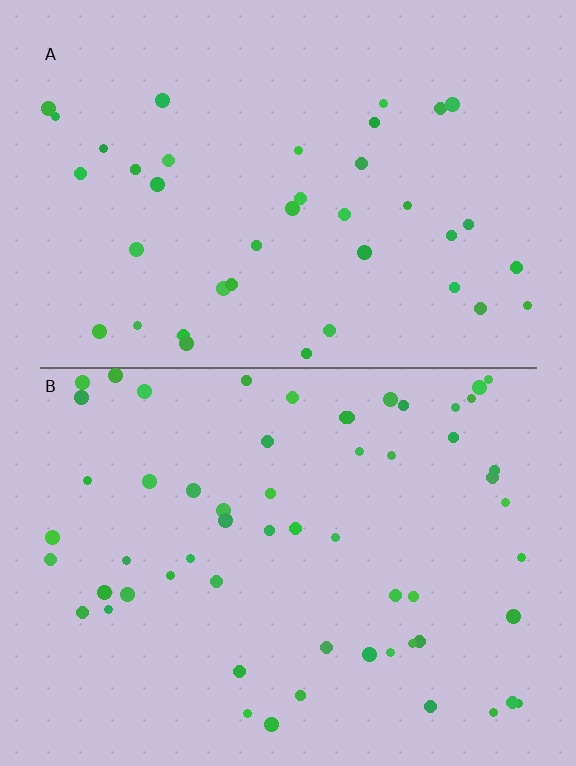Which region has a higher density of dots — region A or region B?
B (the bottom).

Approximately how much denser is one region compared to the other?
Approximately 1.5× — region B over region A.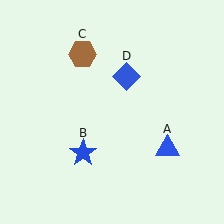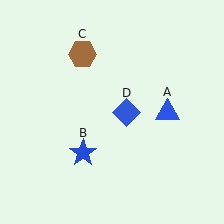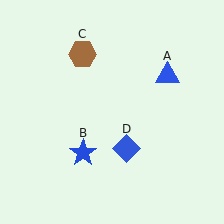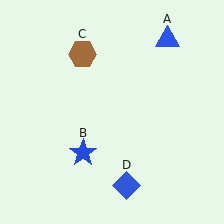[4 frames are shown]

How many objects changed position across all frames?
2 objects changed position: blue triangle (object A), blue diamond (object D).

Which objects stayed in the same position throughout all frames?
Blue star (object B) and brown hexagon (object C) remained stationary.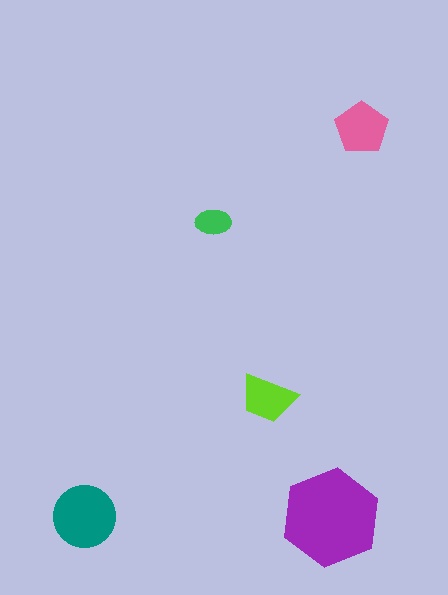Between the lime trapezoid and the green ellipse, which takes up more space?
The lime trapezoid.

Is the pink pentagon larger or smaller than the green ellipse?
Larger.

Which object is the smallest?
The green ellipse.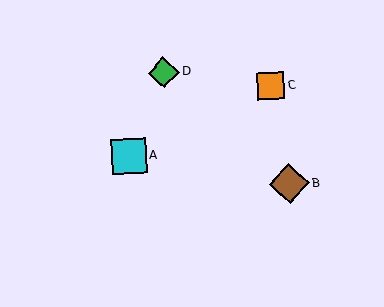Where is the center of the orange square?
The center of the orange square is at (271, 86).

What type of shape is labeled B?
Shape B is a brown diamond.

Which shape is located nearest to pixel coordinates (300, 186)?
The brown diamond (labeled B) at (289, 184) is nearest to that location.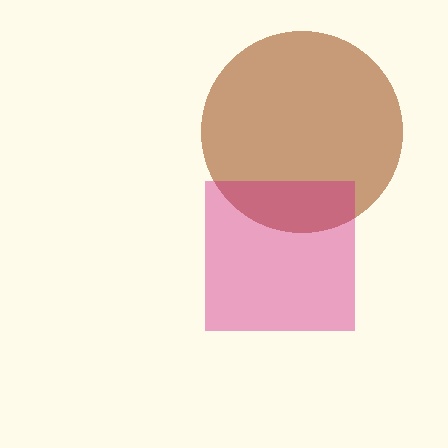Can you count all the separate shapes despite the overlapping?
Yes, there are 2 separate shapes.